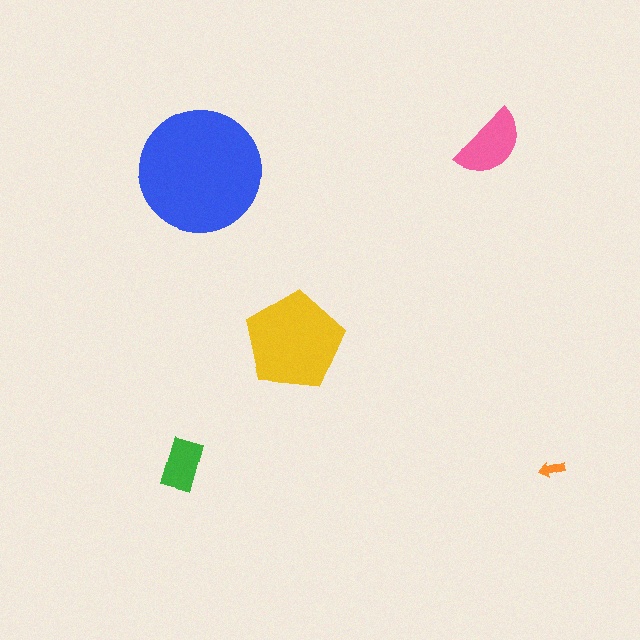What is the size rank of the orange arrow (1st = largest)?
5th.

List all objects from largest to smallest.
The blue circle, the yellow pentagon, the pink semicircle, the green rectangle, the orange arrow.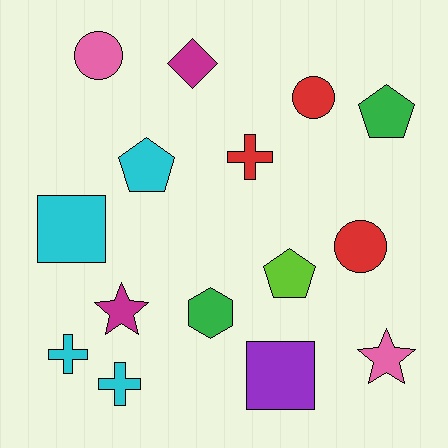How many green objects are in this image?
There are 2 green objects.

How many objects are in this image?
There are 15 objects.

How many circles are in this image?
There are 3 circles.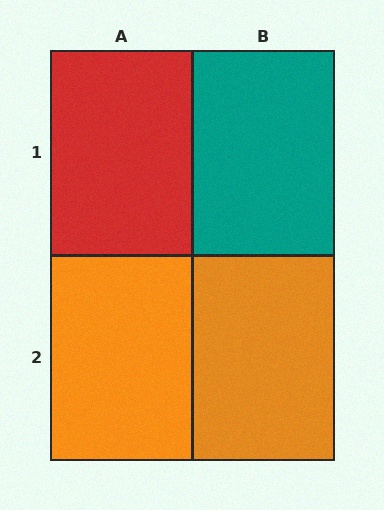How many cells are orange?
2 cells are orange.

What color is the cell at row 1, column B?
Teal.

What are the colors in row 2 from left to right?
Orange, orange.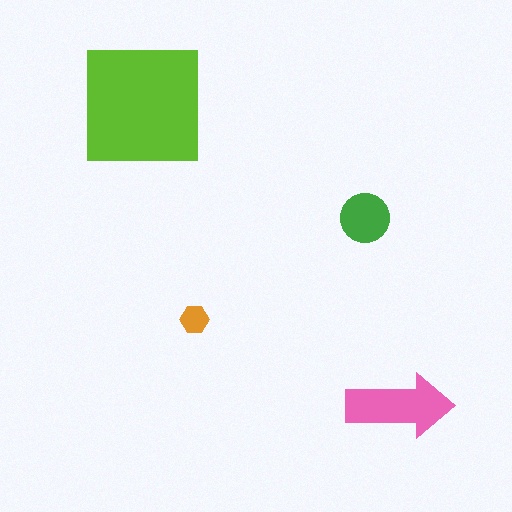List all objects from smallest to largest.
The orange hexagon, the green circle, the pink arrow, the lime square.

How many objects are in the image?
There are 4 objects in the image.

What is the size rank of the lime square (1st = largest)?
1st.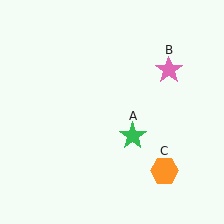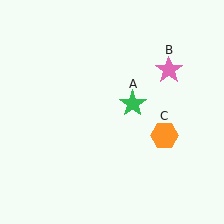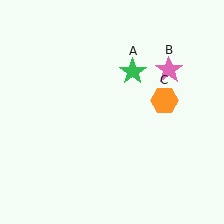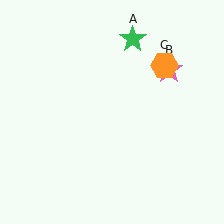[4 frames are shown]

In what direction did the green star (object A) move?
The green star (object A) moved up.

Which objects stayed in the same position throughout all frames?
Pink star (object B) remained stationary.